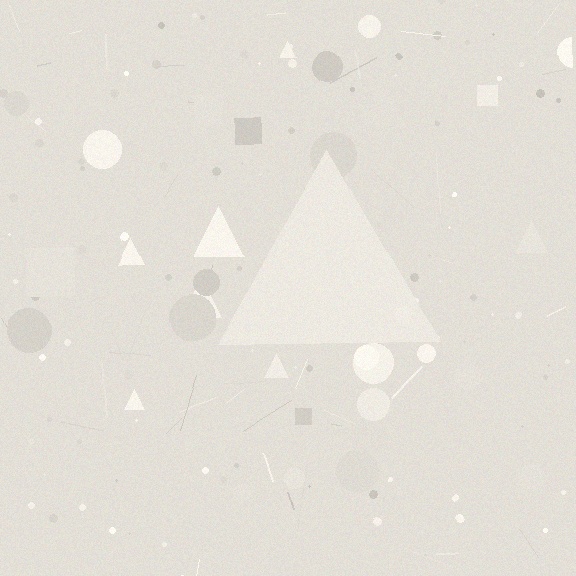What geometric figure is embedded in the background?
A triangle is embedded in the background.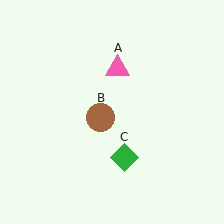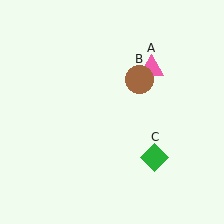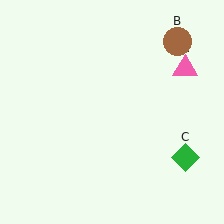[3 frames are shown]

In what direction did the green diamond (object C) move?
The green diamond (object C) moved right.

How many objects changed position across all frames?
3 objects changed position: pink triangle (object A), brown circle (object B), green diamond (object C).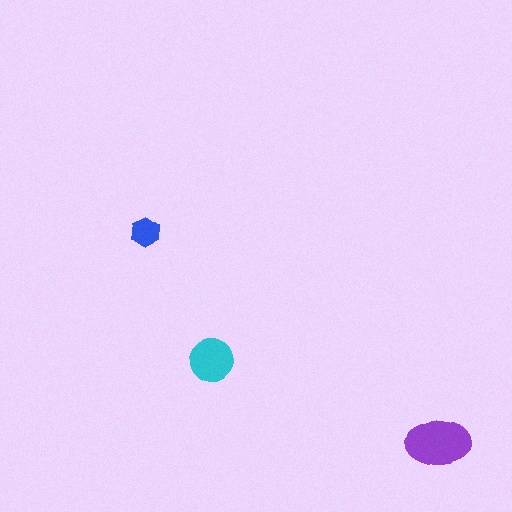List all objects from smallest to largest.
The blue hexagon, the cyan circle, the purple ellipse.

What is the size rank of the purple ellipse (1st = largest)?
1st.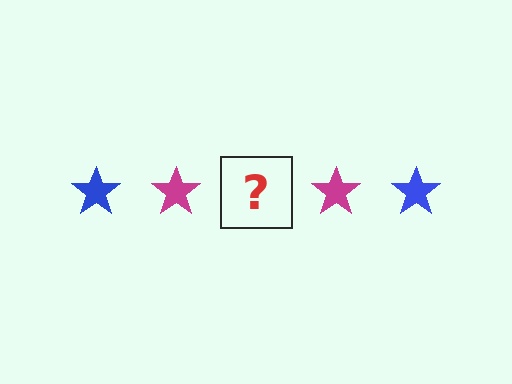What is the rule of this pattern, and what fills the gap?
The rule is that the pattern cycles through blue, magenta stars. The gap should be filled with a blue star.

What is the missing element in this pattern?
The missing element is a blue star.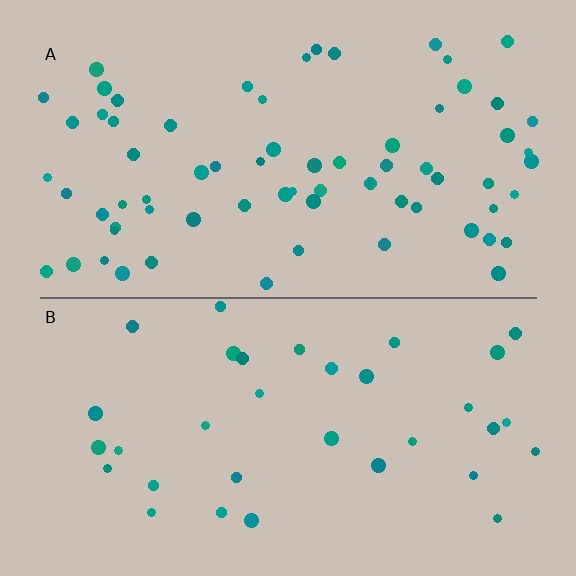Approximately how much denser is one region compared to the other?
Approximately 2.0× — region A over region B.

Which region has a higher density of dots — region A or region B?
A (the top).